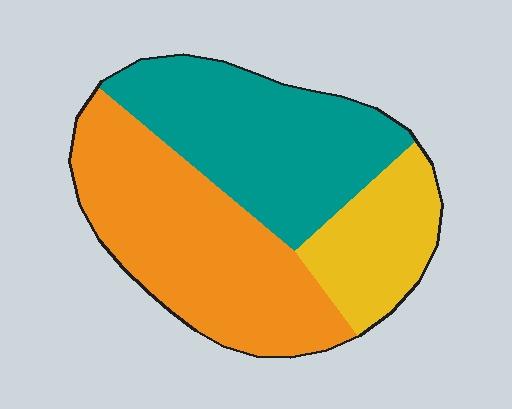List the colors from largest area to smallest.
From largest to smallest: orange, teal, yellow.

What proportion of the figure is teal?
Teal takes up about three eighths (3/8) of the figure.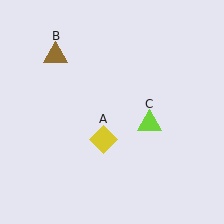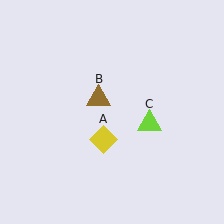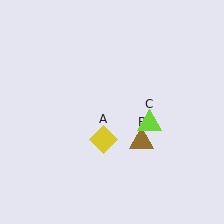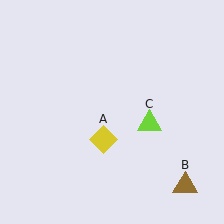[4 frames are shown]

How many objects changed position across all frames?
1 object changed position: brown triangle (object B).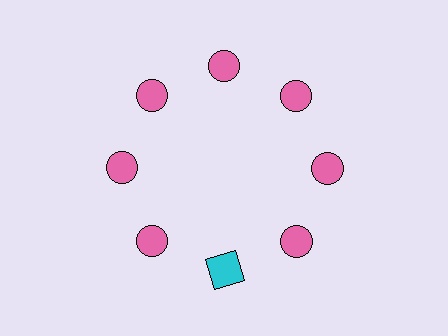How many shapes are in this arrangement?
There are 8 shapes arranged in a ring pattern.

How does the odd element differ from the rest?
It differs in both color (cyan instead of pink) and shape (square instead of circle).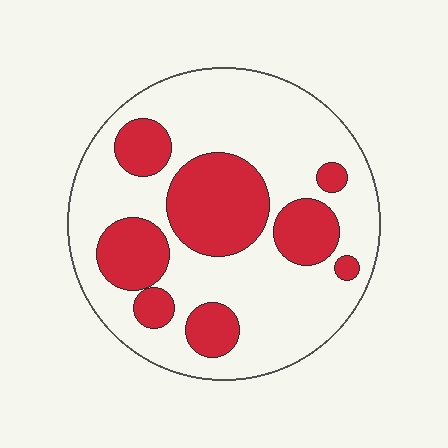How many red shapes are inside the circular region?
8.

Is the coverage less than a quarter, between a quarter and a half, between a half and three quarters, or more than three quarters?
Between a quarter and a half.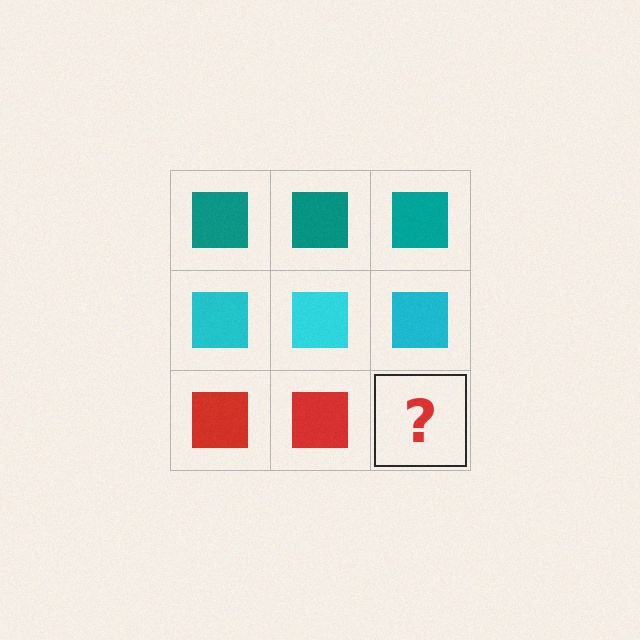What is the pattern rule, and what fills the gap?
The rule is that each row has a consistent color. The gap should be filled with a red square.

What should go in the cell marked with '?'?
The missing cell should contain a red square.